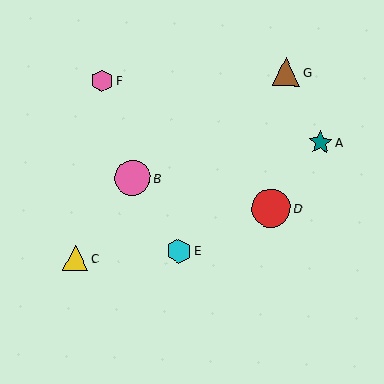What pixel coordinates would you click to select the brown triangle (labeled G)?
Click at (286, 72) to select the brown triangle G.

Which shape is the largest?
The red circle (labeled D) is the largest.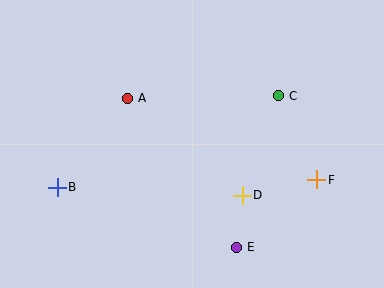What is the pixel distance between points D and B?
The distance between D and B is 185 pixels.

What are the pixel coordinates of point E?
Point E is at (236, 247).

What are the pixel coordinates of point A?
Point A is at (127, 98).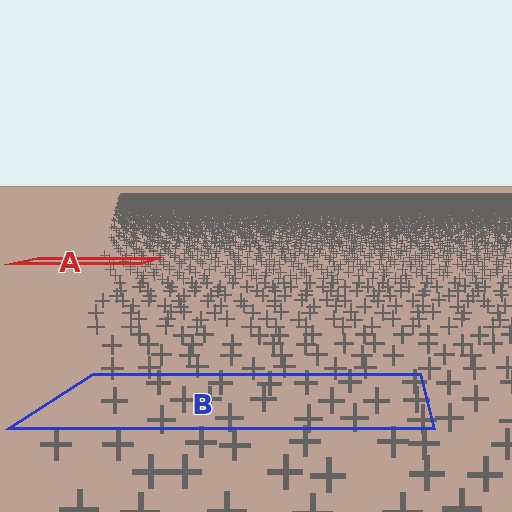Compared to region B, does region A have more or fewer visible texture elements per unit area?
Region A has more texture elements per unit area — they are packed more densely because it is farther away.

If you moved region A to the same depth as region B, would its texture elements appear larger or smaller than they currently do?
They would appear larger. At a closer depth, the same texture elements are projected at a bigger on-screen size.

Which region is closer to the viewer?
Region B is closer. The texture elements there are larger and more spread out.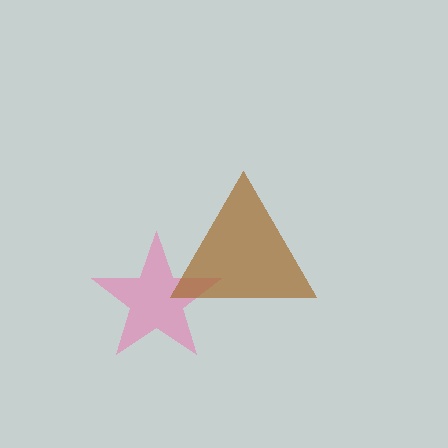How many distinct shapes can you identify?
There are 2 distinct shapes: a pink star, a brown triangle.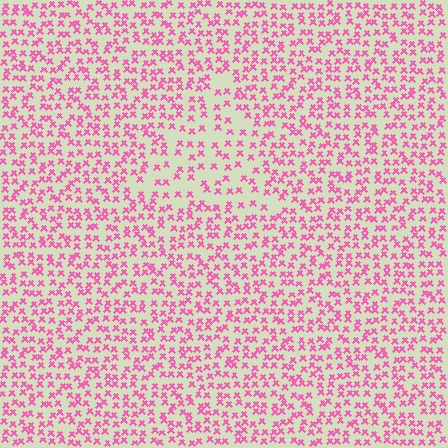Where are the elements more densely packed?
The elements are more densely packed outside the triangle boundary.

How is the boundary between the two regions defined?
The boundary is defined by a change in element density (approximately 1.8x ratio). All elements are the same color, size, and shape.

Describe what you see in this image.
The image contains small pink elements arranged at two different densities. A triangle-shaped region is visible where the elements are less densely packed than the surrounding area.